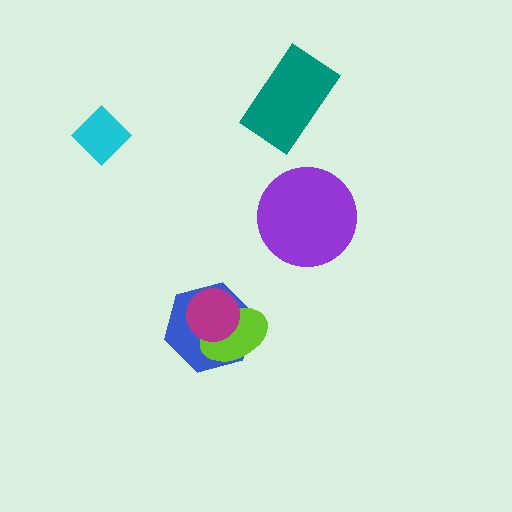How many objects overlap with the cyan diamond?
0 objects overlap with the cyan diamond.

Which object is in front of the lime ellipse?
The magenta circle is in front of the lime ellipse.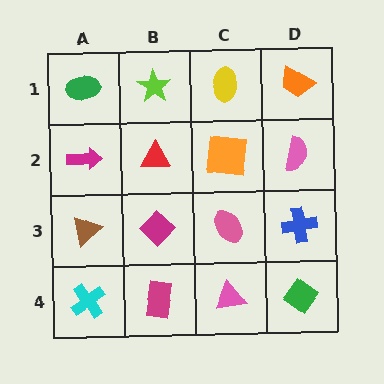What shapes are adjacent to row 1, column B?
A red triangle (row 2, column B), a green ellipse (row 1, column A), a yellow ellipse (row 1, column C).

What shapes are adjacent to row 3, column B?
A red triangle (row 2, column B), a magenta rectangle (row 4, column B), a brown triangle (row 3, column A), a pink ellipse (row 3, column C).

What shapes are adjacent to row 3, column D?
A pink semicircle (row 2, column D), a green diamond (row 4, column D), a pink ellipse (row 3, column C).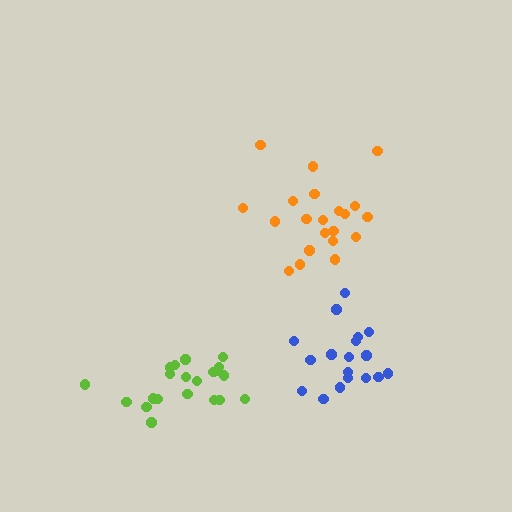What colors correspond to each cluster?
The clusters are colored: lime, blue, orange.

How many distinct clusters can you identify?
There are 3 distinct clusters.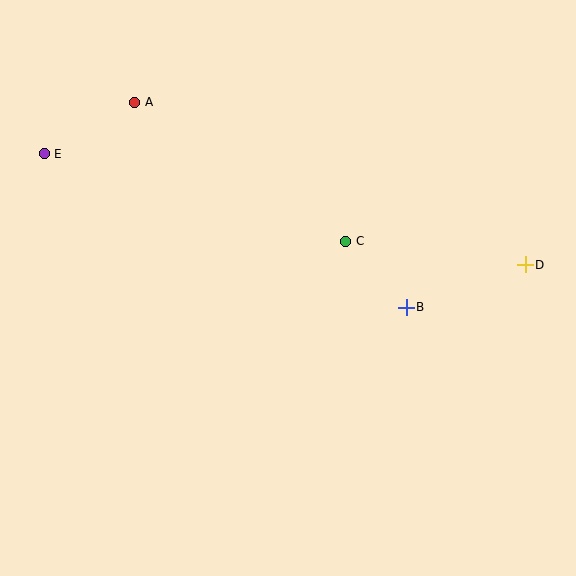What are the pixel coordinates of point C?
Point C is at (346, 241).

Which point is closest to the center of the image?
Point C at (346, 241) is closest to the center.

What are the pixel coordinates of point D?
Point D is at (525, 265).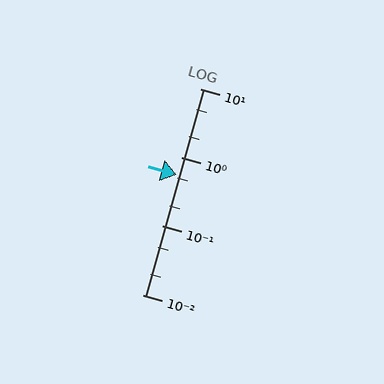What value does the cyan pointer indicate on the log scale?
The pointer indicates approximately 0.55.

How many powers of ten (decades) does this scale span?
The scale spans 3 decades, from 0.01 to 10.